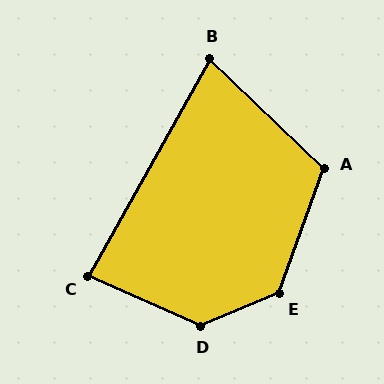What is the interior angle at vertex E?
Approximately 132 degrees (obtuse).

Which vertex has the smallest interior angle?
B, at approximately 75 degrees.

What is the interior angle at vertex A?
Approximately 114 degrees (obtuse).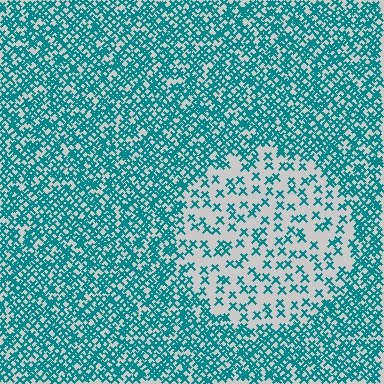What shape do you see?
I see a circle.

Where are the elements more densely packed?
The elements are more densely packed outside the circle boundary.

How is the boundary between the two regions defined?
The boundary is defined by a change in element density (approximately 2.9x ratio). All elements are the same color, size, and shape.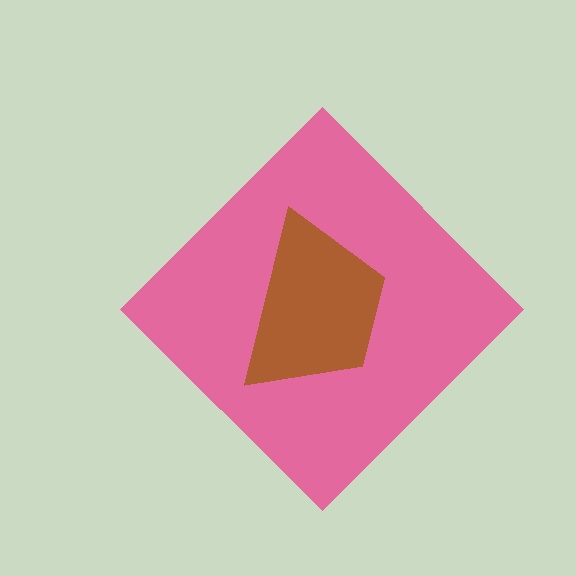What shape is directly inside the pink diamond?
The brown trapezoid.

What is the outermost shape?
The pink diamond.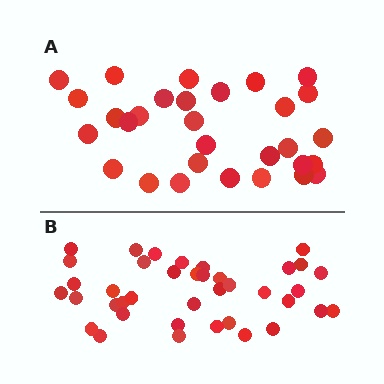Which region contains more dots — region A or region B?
Region B (the bottom region) has more dots.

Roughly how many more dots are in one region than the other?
Region B has roughly 8 or so more dots than region A.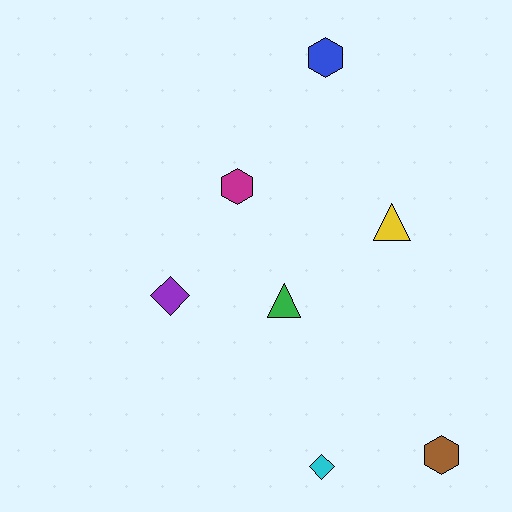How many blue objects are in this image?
There is 1 blue object.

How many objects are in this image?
There are 7 objects.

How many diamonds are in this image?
There are 2 diamonds.